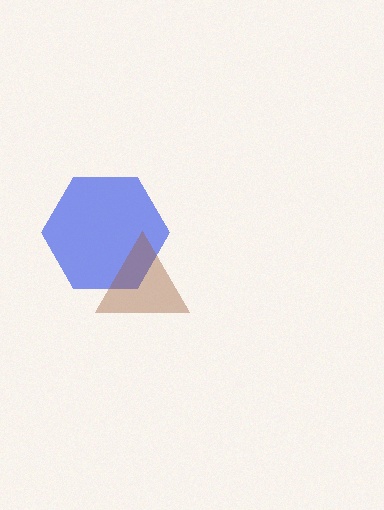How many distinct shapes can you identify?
There are 2 distinct shapes: a blue hexagon, a brown triangle.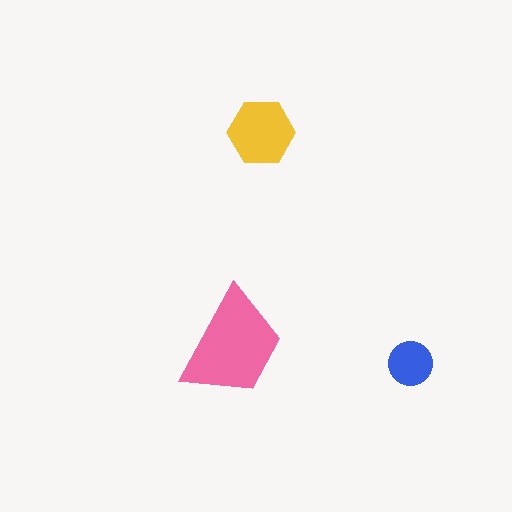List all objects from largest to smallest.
The pink trapezoid, the yellow hexagon, the blue circle.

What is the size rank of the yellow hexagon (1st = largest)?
2nd.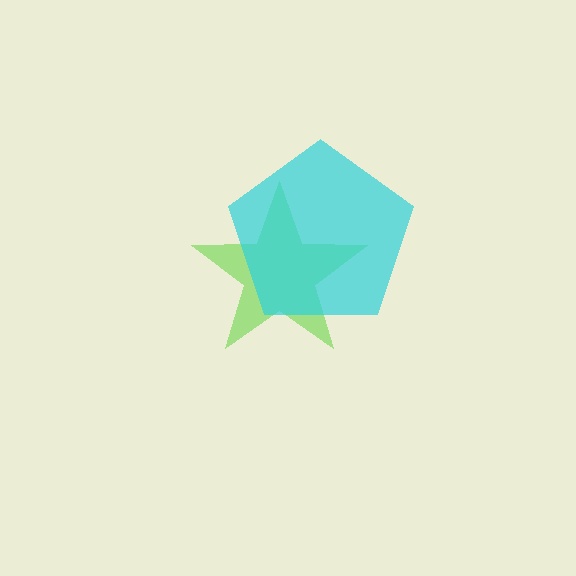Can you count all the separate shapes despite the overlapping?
Yes, there are 2 separate shapes.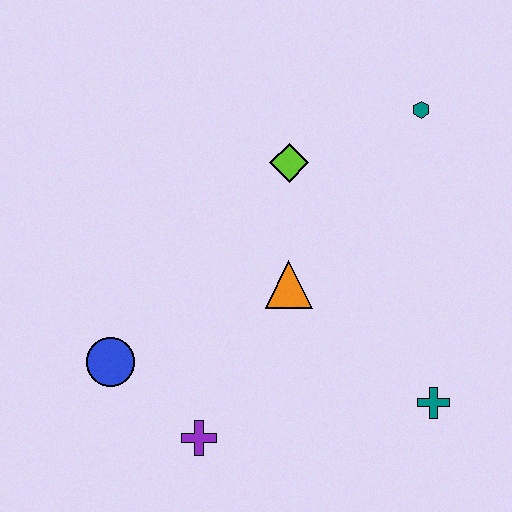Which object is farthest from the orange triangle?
The teal hexagon is farthest from the orange triangle.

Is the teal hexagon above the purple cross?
Yes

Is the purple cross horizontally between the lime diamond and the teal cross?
No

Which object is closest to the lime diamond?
The orange triangle is closest to the lime diamond.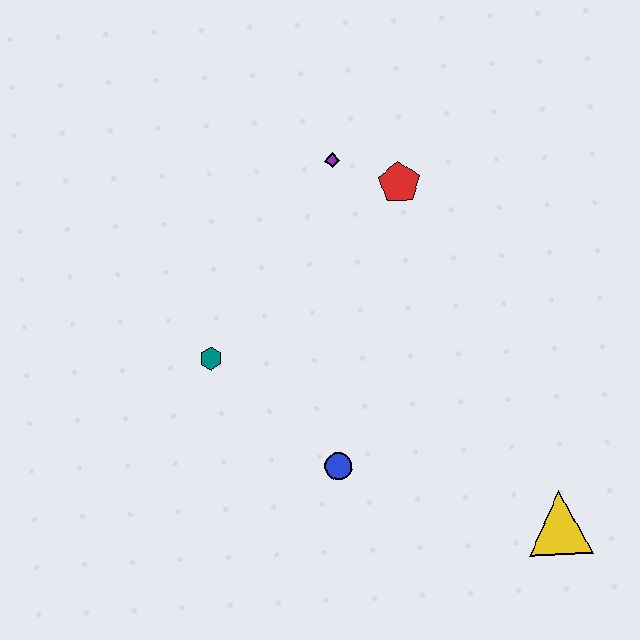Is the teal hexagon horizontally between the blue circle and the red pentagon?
No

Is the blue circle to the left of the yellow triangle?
Yes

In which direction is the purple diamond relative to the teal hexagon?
The purple diamond is above the teal hexagon.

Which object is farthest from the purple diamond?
The yellow triangle is farthest from the purple diamond.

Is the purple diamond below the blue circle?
No